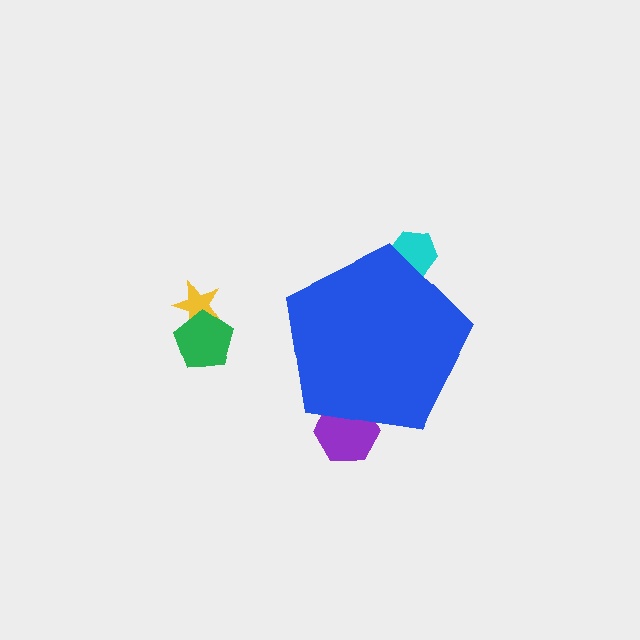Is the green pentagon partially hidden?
No, the green pentagon is fully visible.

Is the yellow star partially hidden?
No, the yellow star is fully visible.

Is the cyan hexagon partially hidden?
Yes, the cyan hexagon is partially hidden behind the blue pentagon.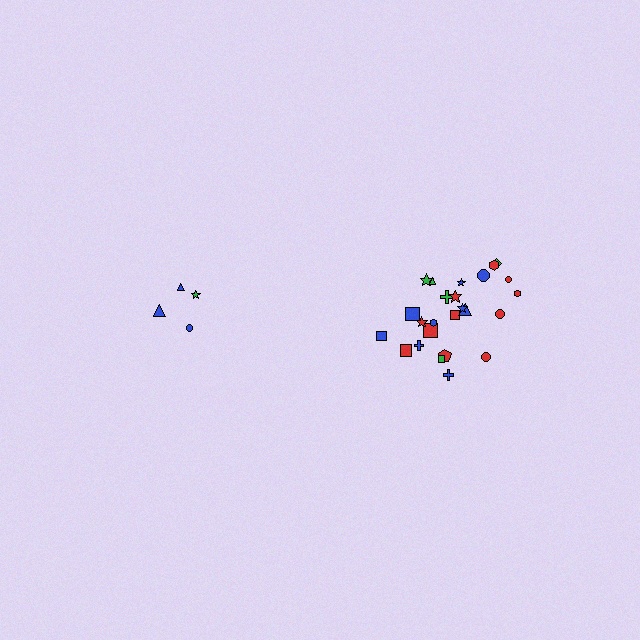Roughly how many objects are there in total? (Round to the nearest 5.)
Roughly 30 objects in total.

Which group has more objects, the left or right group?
The right group.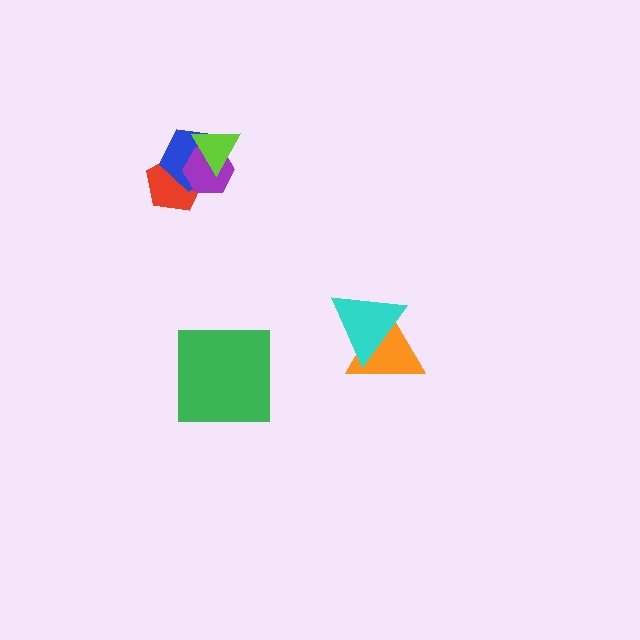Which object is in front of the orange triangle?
The cyan triangle is in front of the orange triangle.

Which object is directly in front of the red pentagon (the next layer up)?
The blue pentagon is directly in front of the red pentagon.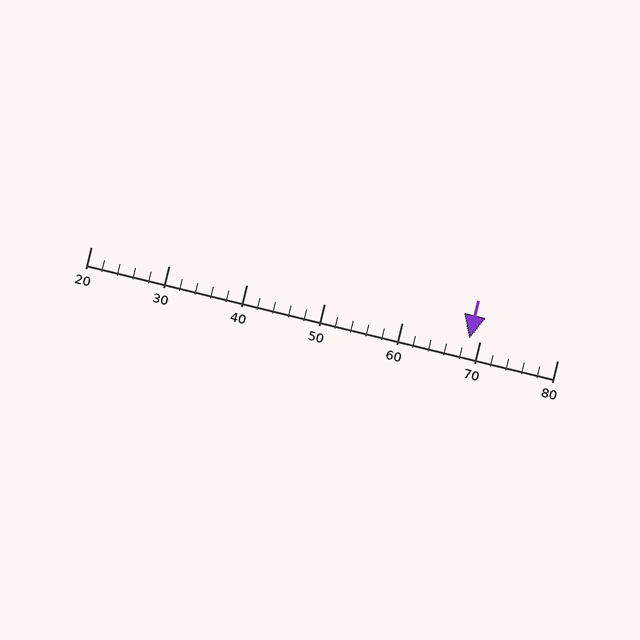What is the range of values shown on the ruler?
The ruler shows values from 20 to 80.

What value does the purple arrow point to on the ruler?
The purple arrow points to approximately 69.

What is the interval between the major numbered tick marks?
The major tick marks are spaced 10 units apart.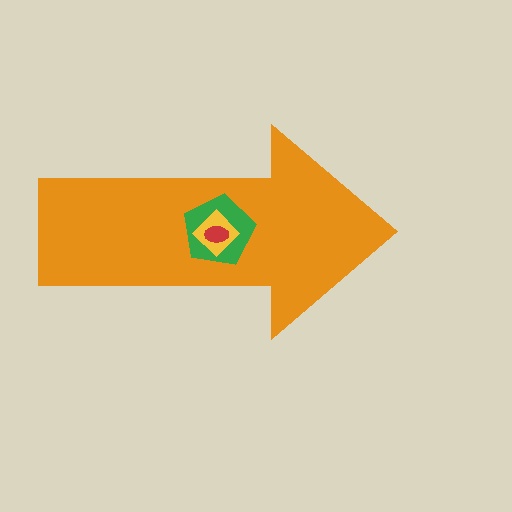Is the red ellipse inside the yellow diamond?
Yes.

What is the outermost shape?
The orange arrow.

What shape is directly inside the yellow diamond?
The red ellipse.